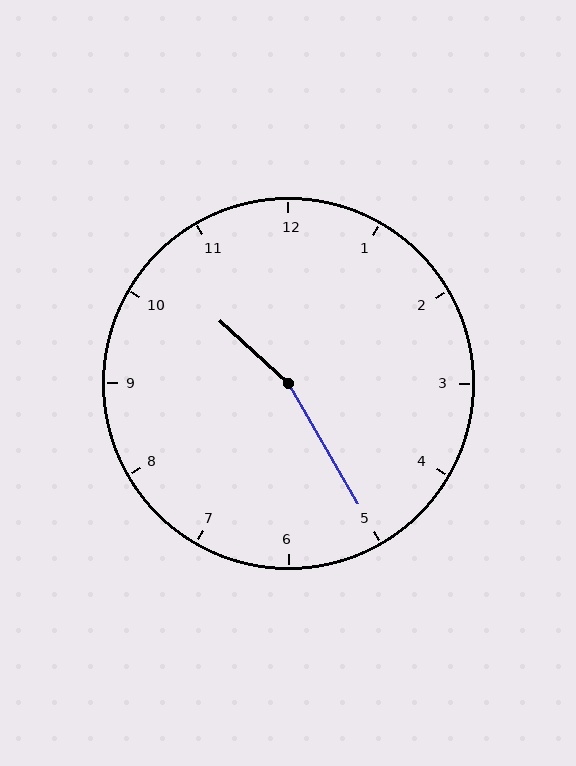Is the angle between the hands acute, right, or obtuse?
It is obtuse.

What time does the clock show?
10:25.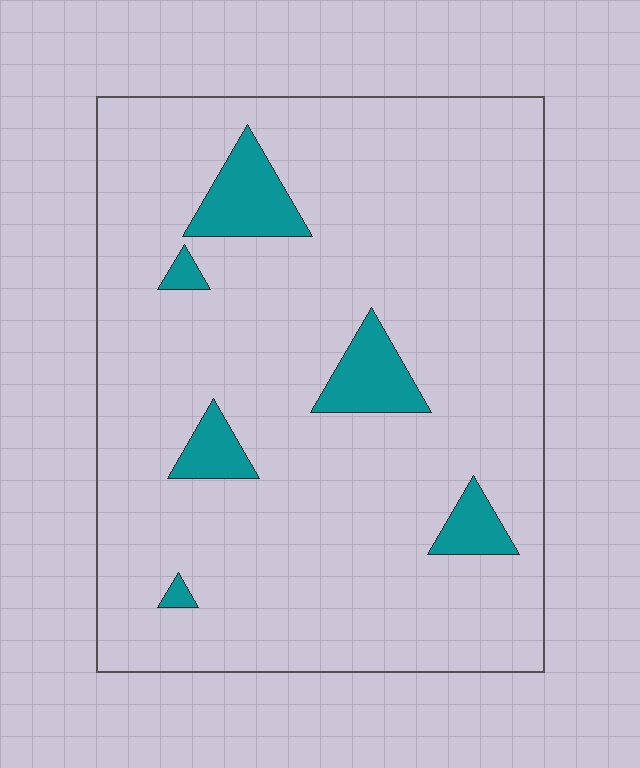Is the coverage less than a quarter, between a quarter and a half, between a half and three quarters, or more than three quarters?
Less than a quarter.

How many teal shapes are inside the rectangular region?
6.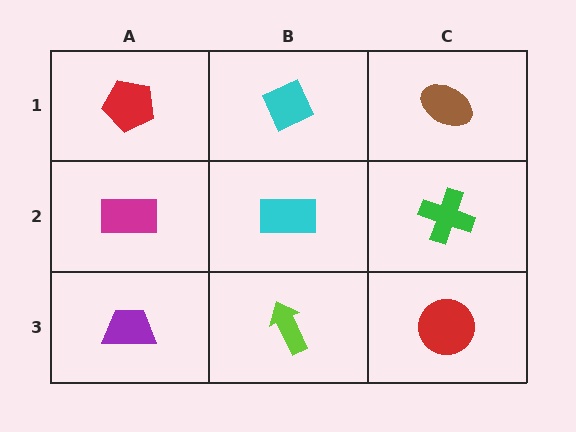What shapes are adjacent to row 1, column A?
A magenta rectangle (row 2, column A), a cyan diamond (row 1, column B).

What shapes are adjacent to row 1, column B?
A cyan rectangle (row 2, column B), a red pentagon (row 1, column A), a brown ellipse (row 1, column C).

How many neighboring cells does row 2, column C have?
3.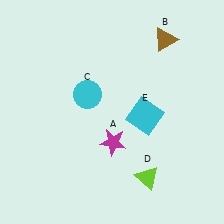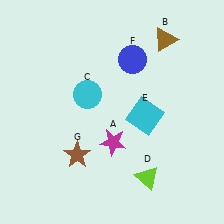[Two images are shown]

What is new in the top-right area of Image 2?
A blue circle (F) was added in the top-right area of Image 2.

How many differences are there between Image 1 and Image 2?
There are 2 differences between the two images.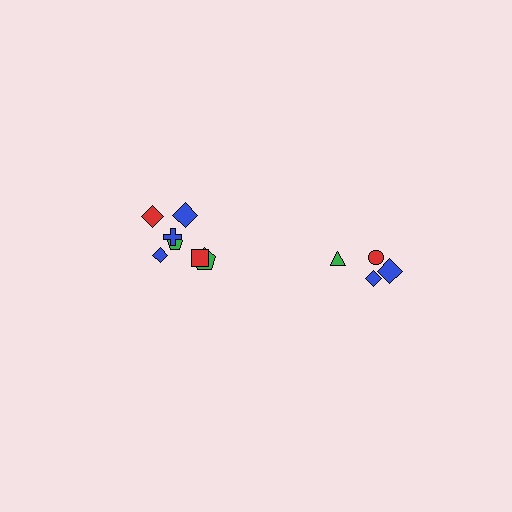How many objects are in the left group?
There are 7 objects.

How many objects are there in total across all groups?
There are 11 objects.